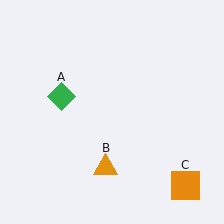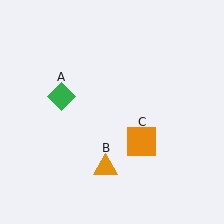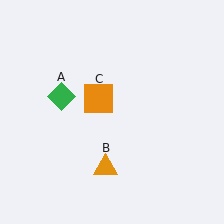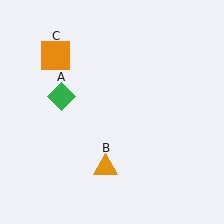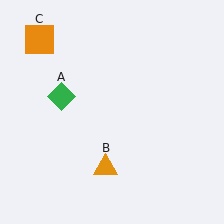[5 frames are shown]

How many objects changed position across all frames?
1 object changed position: orange square (object C).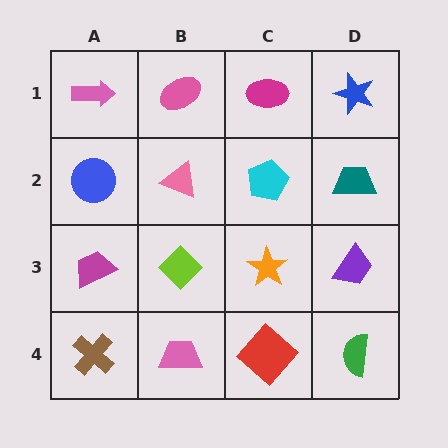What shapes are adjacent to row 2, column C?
A magenta ellipse (row 1, column C), an orange star (row 3, column C), a pink triangle (row 2, column B), a teal trapezoid (row 2, column D).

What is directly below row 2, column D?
A purple trapezoid.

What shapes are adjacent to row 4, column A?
A magenta trapezoid (row 3, column A), a pink trapezoid (row 4, column B).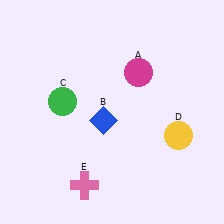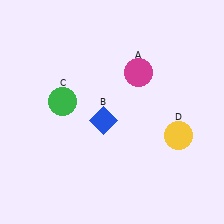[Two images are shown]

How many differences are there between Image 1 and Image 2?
There is 1 difference between the two images.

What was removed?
The pink cross (E) was removed in Image 2.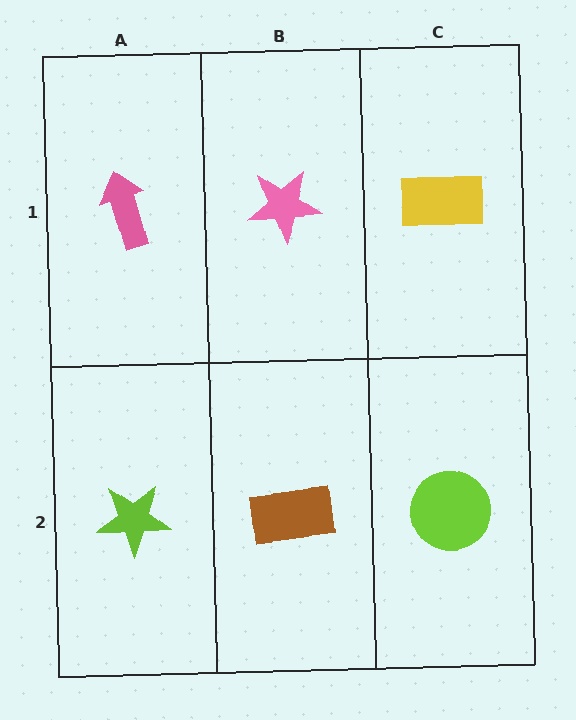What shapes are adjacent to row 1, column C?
A lime circle (row 2, column C), a pink star (row 1, column B).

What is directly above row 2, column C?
A yellow rectangle.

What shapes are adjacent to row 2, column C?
A yellow rectangle (row 1, column C), a brown rectangle (row 2, column B).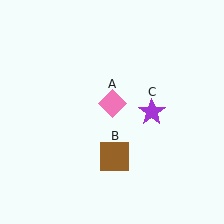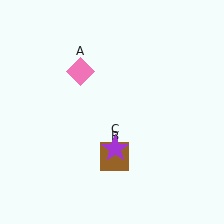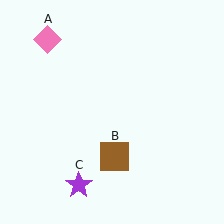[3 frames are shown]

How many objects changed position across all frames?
2 objects changed position: pink diamond (object A), purple star (object C).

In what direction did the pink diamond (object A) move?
The pink diamond (object A) moved up and to the left.